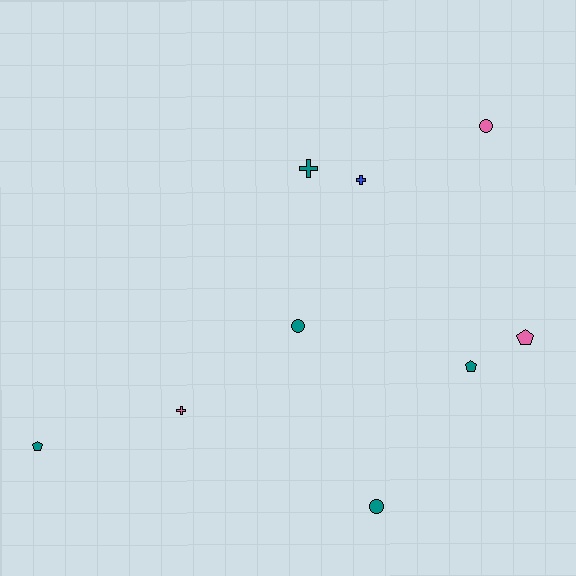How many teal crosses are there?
There is 1 teal cross.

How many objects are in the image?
There are 9 objects.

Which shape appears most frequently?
Cross, with 3 objects.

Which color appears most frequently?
Teal, with 5 objects.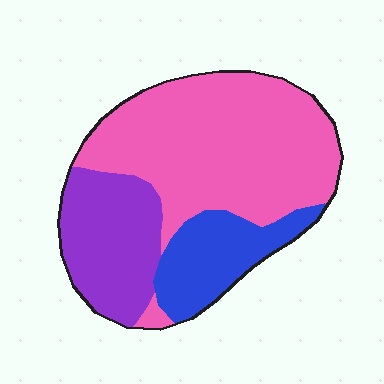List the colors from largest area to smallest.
From largest to smallest: pink, purple, blue.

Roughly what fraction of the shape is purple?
Purple takes up between a sixth and a third of the shape.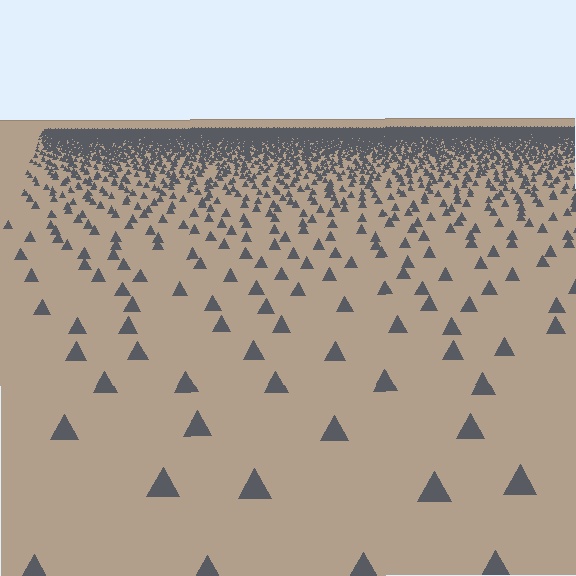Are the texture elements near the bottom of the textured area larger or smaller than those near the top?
Larger. Near the bottom, elements are closer to the viewer and appear at a bigger on-screen size.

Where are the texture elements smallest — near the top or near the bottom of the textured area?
Near the top.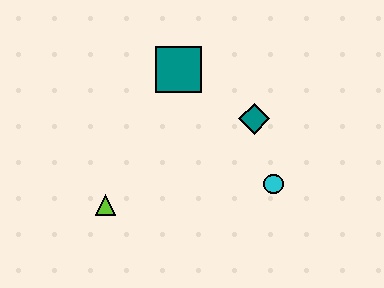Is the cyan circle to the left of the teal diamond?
No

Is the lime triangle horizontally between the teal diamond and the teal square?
No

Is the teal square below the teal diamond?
No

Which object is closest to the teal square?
The teal diamond is closest to the teal square.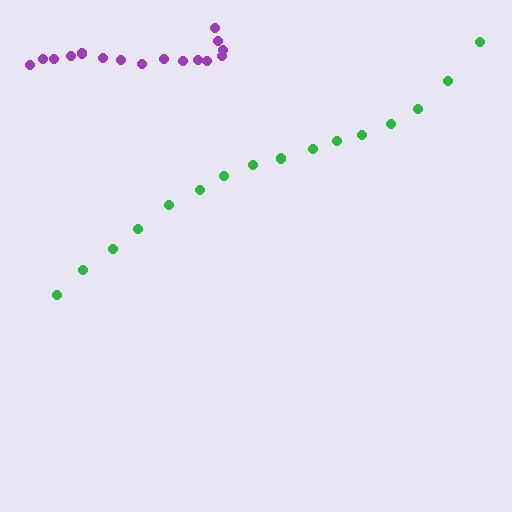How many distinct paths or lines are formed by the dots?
There are 2 distinct paths.